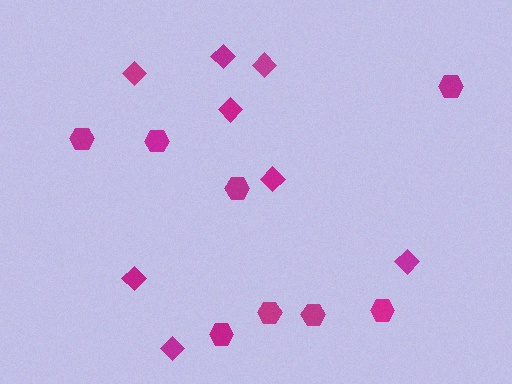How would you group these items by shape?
There are 2 groups: one group of diamonds (8) and one group of hexagons (8).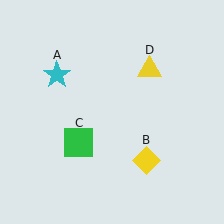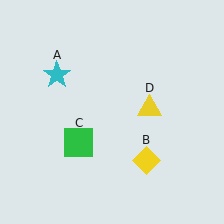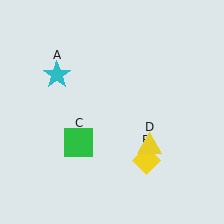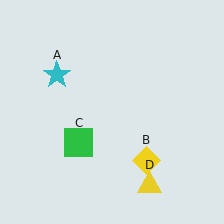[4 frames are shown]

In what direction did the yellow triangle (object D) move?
The yellow triangle (object D) moved down.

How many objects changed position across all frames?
1 object changed position: yellow triangle (object D).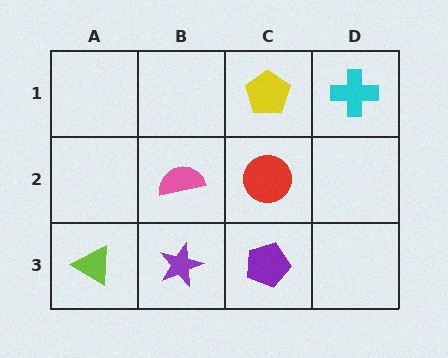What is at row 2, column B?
A pink semicircle.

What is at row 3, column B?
A purple star.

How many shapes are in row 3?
3 shapes.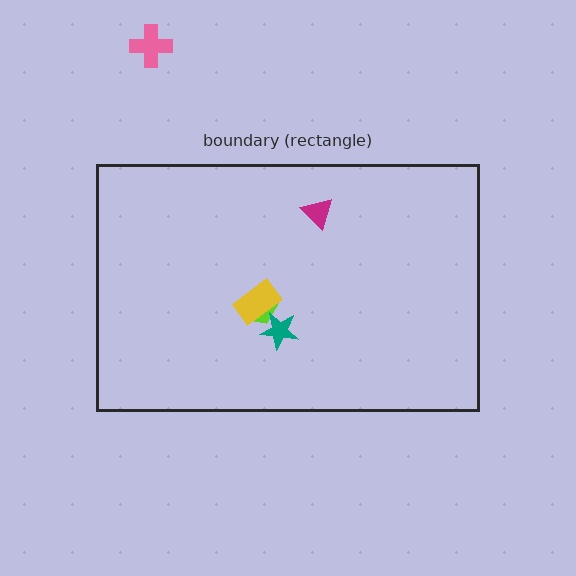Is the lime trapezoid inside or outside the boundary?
Inside.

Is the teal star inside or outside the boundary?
Inside.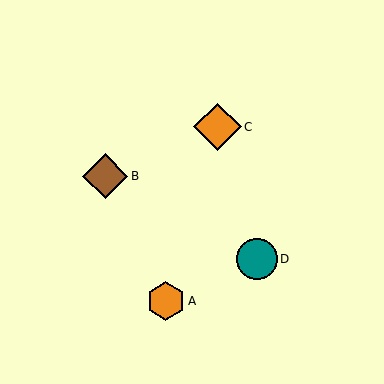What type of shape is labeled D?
Shape D is a teal circle.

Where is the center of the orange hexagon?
The center of the orange hexagon is at (166, 301).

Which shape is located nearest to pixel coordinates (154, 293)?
The orange hexagon (labeled A) at (166, 301) is nearest to that location.